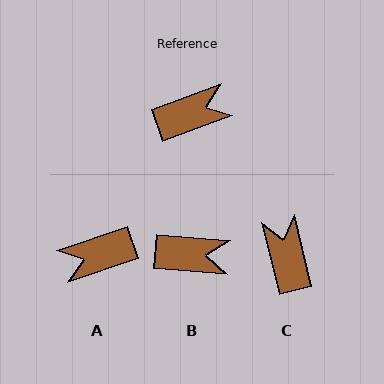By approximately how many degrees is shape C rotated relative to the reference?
Approximately 84 degrees counter-clockwise.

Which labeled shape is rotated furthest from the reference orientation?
A, about 179 degrees away.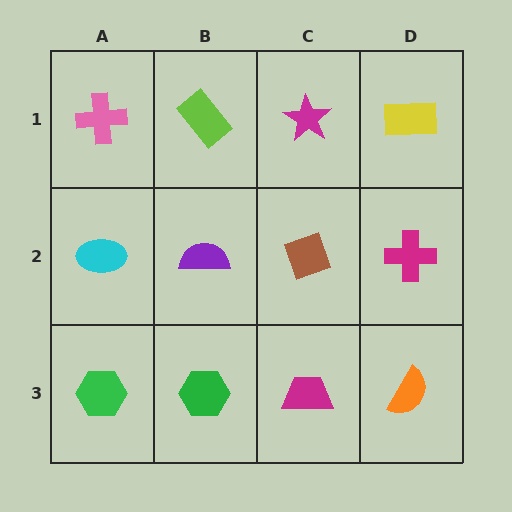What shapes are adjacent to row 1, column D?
A magenta cross (row 2, column D), a magenta star (row 1, column C).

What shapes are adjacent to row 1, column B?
A purple semicircle (row 2, column B), a pink cross (row 1, column A), a magenta star (row 1, column C).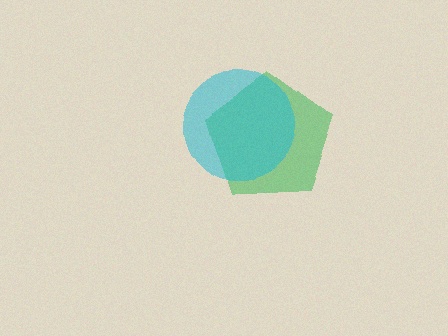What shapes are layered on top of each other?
The layered shapes are: a green pentagon, a cyan circle.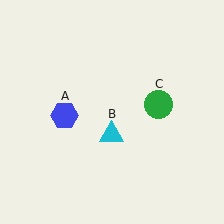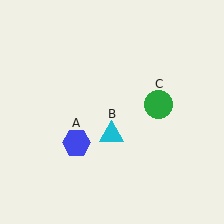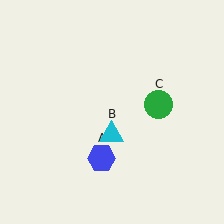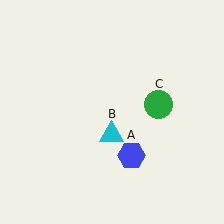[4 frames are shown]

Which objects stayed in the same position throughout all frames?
Cyan triangle (object B) and green circle (object C) remained stationary.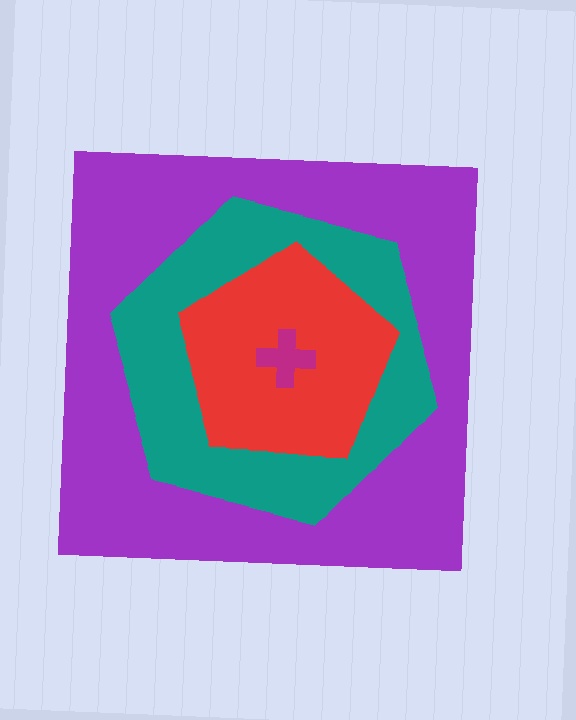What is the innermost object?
The magenta cross.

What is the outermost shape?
The purple square.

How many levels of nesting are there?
4.